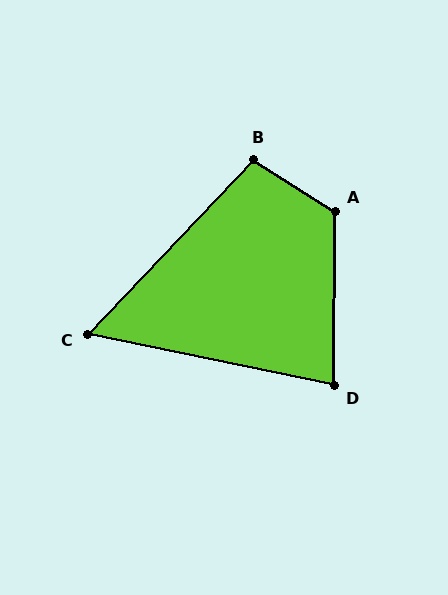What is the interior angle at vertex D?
Approximately 79 degrees (acute).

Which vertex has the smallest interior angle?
C, at approximately 58 degrees.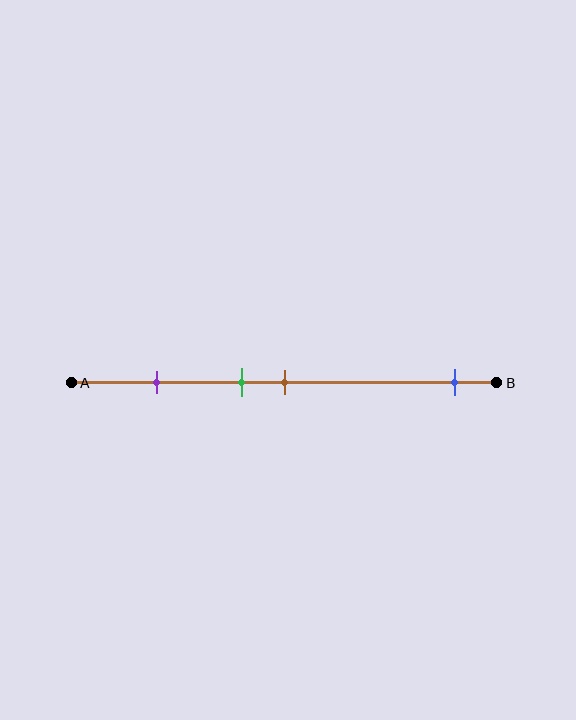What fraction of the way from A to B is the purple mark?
The purple mark is approximately 20% (0.2) of the way from A to B.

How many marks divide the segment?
There are 4 marks dividing the segment.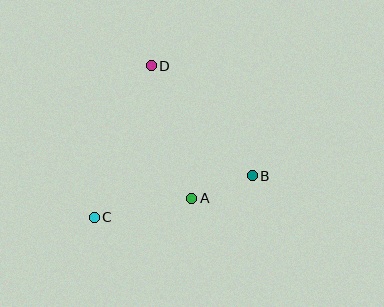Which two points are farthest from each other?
Points B and C are farthest from each other.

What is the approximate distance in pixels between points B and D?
The distance between B and D is approximately 149 pixels.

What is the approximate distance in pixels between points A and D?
The distance between A and D is approximately 138 pixels.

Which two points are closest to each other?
Points A and B are closest to each other.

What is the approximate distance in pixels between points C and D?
The distance between C and D is approximately 162 pixels.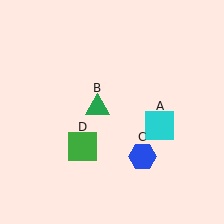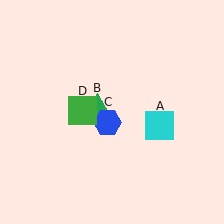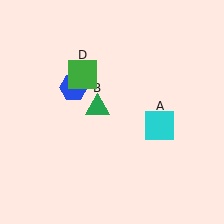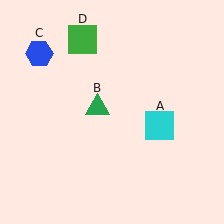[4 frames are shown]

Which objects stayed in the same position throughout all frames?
Cyan square (object A) and green triangle (object B) remained stationary.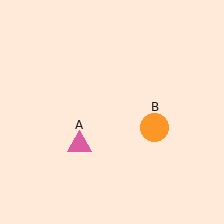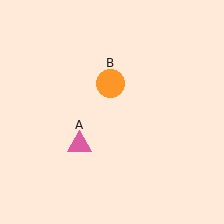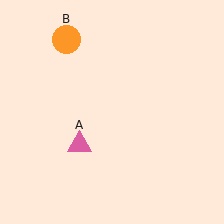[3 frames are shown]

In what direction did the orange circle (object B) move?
The orange circle (object B) moved up and to the left.